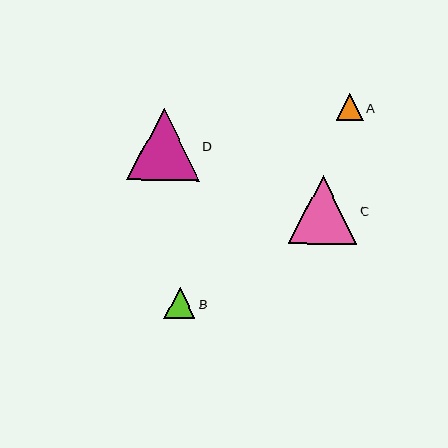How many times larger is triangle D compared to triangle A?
Triangle D is approximately 2.7 times the size of triangle A.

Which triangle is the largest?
Triangle D is the largest with a size of approximately 73 pixels.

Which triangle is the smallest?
Triangle A is the smallest with a size of approximately 27 pixels.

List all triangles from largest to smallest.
From largest to smallest: D, C, B, A.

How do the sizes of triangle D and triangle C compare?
Triangle D and triangle C are approximately the same size.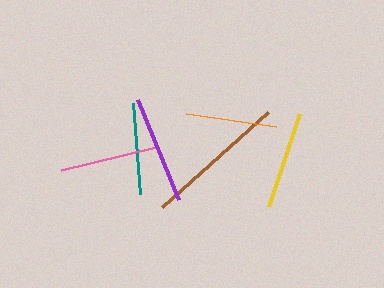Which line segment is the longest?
The brown line is the longest at approximately 142 pixels.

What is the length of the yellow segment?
The yellow segment is approximately 98 pixels long.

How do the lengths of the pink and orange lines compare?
The pink and orange lines are approximately the same length.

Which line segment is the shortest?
The orange line is the shortest at approximately 91 pixels.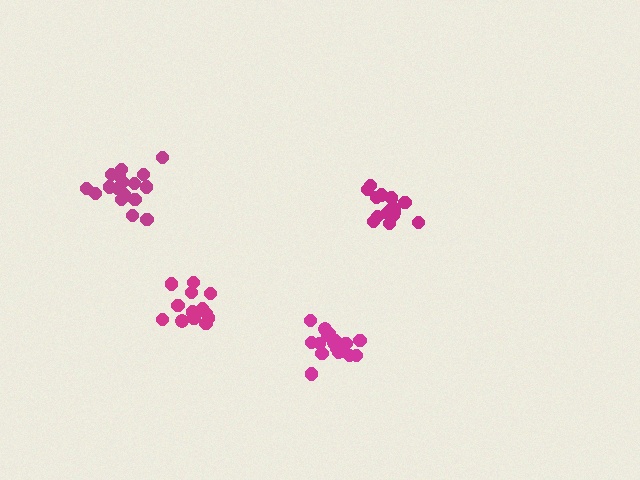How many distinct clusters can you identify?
There are 4 distinct clusters.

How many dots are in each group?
Group 1: 14 dots, Group 2: 15 dots, Group 3: 17 dots, Group 4: 17 dots (63 total).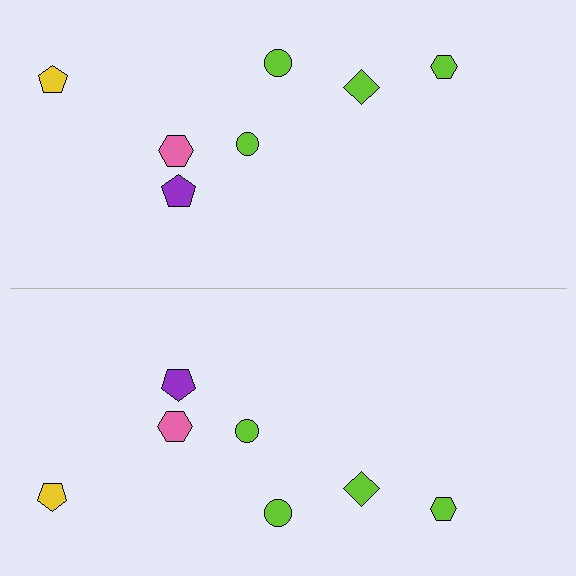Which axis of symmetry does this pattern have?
The pattern has a horizontal axis of symmetry running through the center of the image.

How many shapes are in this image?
There are 14 shapes in this image.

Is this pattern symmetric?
Yes, this pattern has bilateral (reflection) symmetry.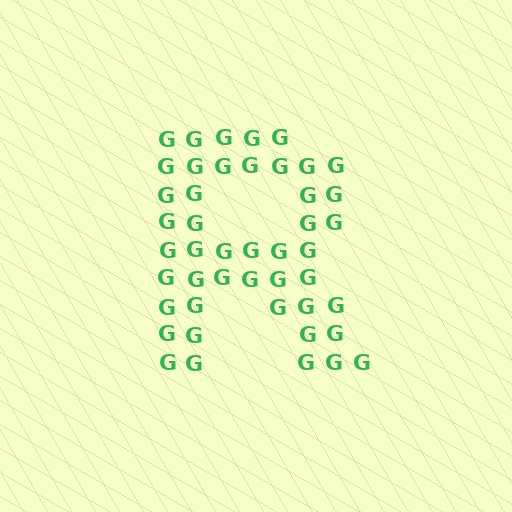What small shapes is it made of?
It is made of small letter G's.